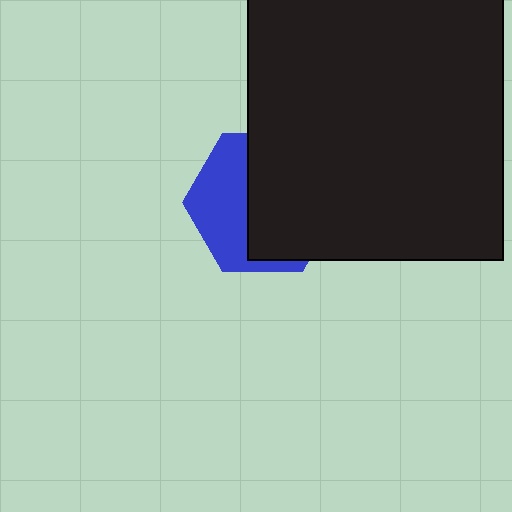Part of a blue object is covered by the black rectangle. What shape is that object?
It is a hexagon.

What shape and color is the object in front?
The object in front is a black rectangle.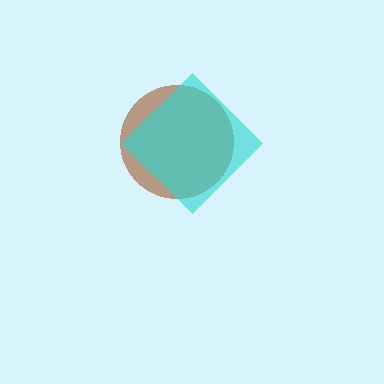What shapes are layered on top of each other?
The layered shapes are: a brown circle, a cyan diamond.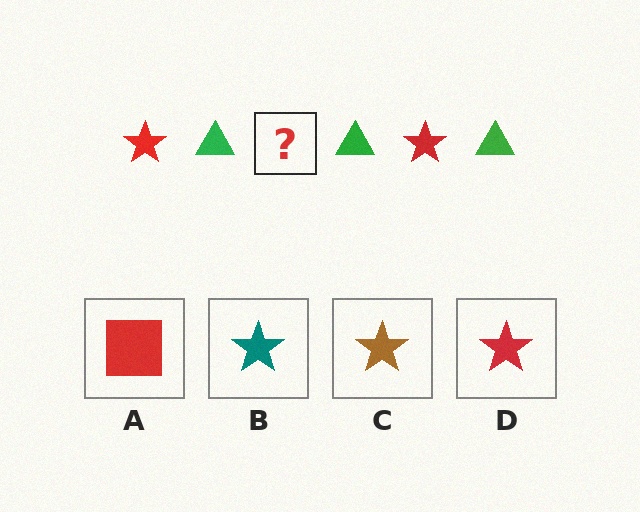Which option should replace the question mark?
Option D.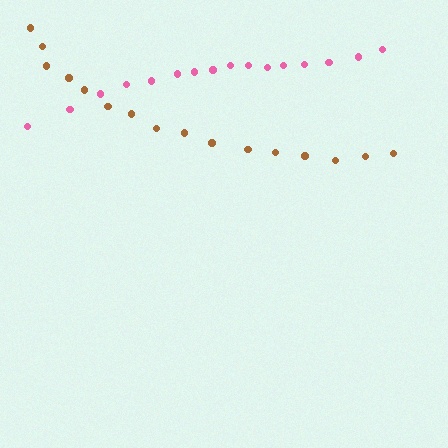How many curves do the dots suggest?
There are 2 distinct paths.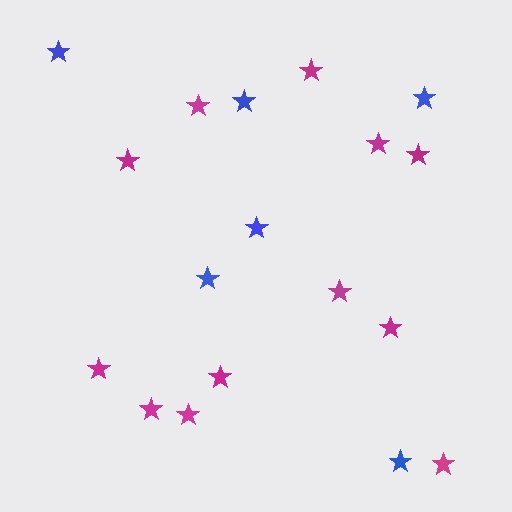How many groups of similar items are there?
There are 2 groups: one group of blue stars (6) and one group of magenta stars (12).